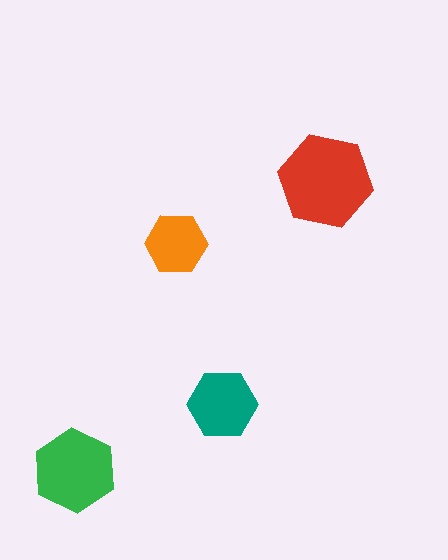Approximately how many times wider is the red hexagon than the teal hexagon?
About 1.5 times wider.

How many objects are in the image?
There are 4 objects in the image.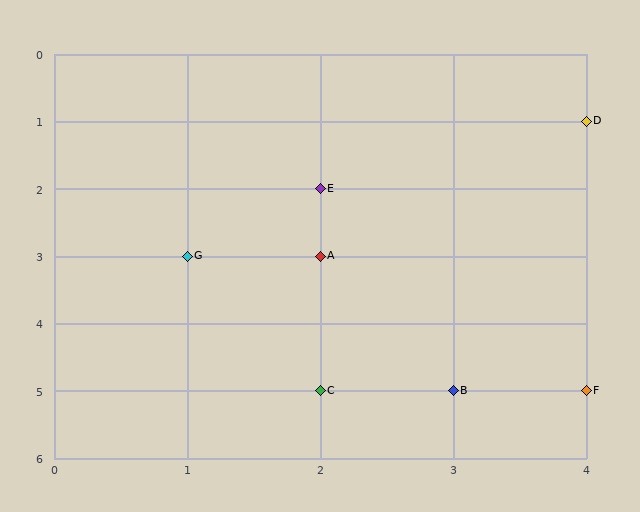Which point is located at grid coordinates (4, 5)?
Point F is at (4, 5).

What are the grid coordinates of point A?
Point A is at grid coordinates (2, 3).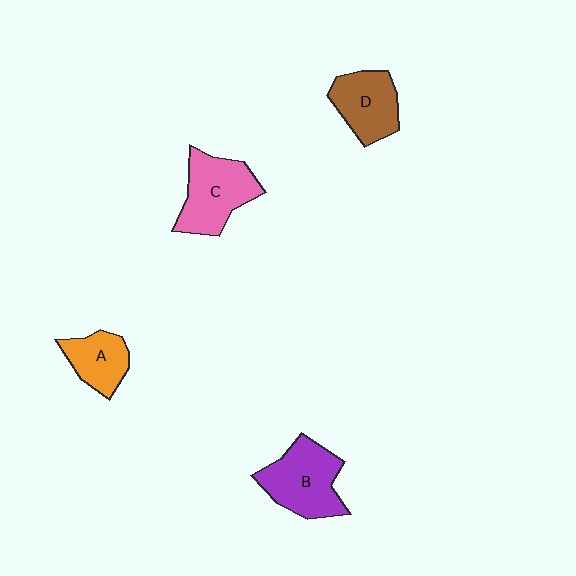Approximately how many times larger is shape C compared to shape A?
Approximately 1.5 times.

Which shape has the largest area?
Shape B (purple).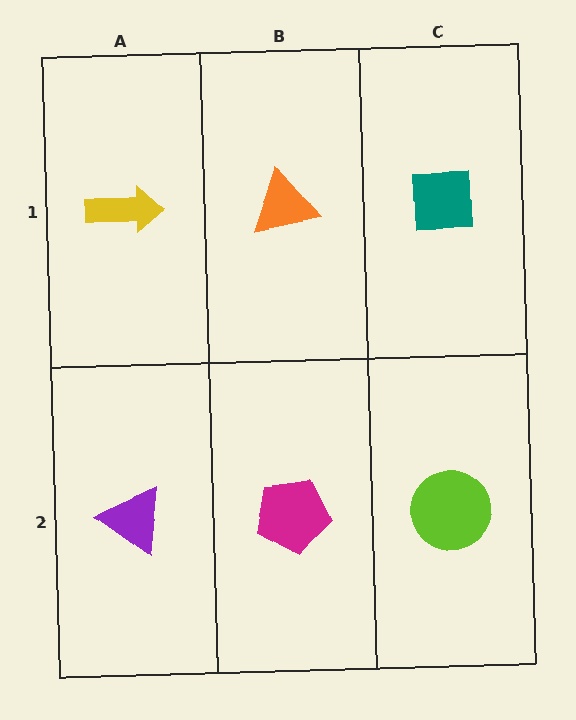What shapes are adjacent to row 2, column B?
An orange triangle (row 1, column B), a purple triangle (row 2, column A), a lime circle (row 2, column C).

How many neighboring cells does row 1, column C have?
2.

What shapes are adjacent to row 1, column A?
A purple triangle (row 2, column A), an orange triangle (row 1, column B).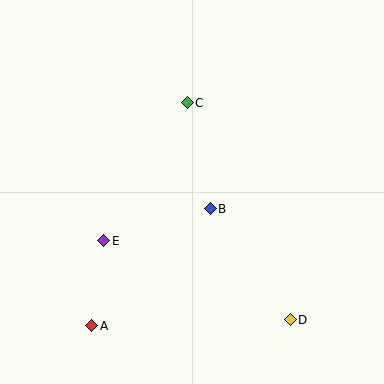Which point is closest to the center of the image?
Point B at (210, 209) is closest to the center.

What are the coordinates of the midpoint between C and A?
The midpoint between C and A is at (140, 214).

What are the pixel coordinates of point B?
Point B is at (210, 209).